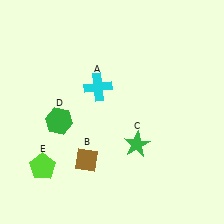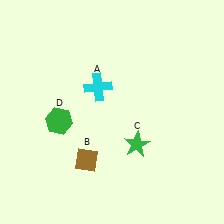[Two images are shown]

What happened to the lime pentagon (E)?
The lime pentagon (E) was removed in Image 2. It was in the bottom-left area of Image 1.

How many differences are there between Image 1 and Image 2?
There is 1 difference between the two images.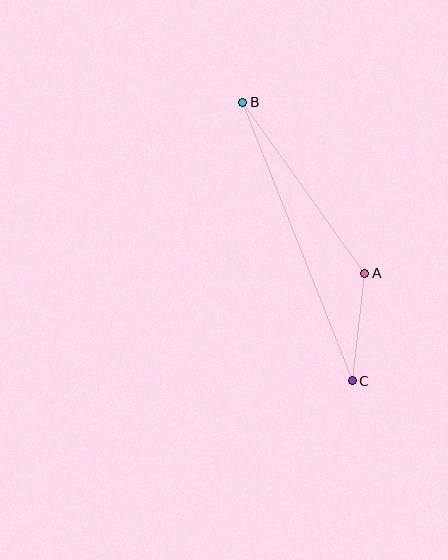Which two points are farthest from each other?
Points B and C are farthest from each other.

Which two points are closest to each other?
Points A and C are closest to each other.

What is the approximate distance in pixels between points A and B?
The distance between A and B is approximately 210 pixels.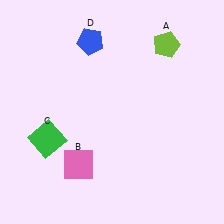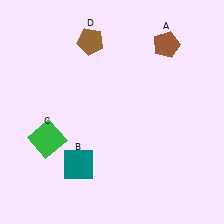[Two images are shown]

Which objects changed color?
A changed from lime to brown. B changed from pink to teal. D changed from blue to brown.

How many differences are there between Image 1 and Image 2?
There are 3 differences between the two images.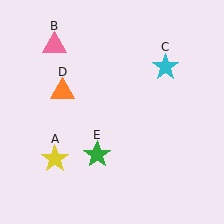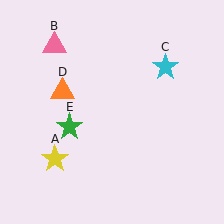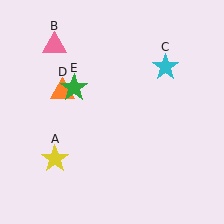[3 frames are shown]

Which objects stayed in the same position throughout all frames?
Yellow star (object A) and pink triangle (object B) and cyan star (object C) and orange triangle (object D) remained stationary.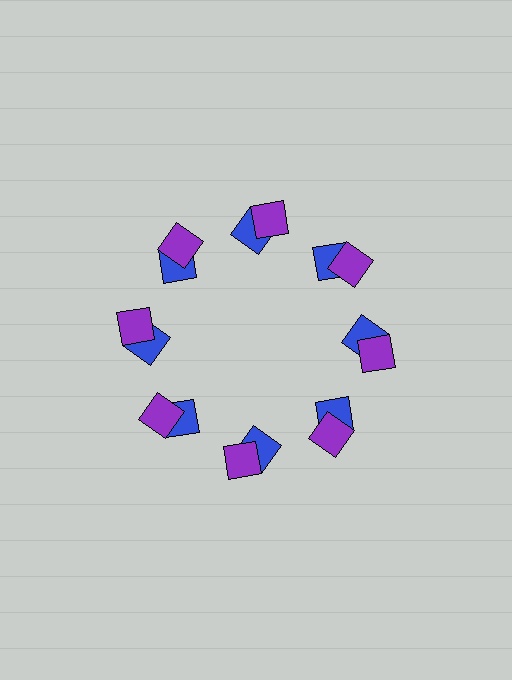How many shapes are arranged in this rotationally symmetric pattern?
There are 16 shapes, arranged in 8 groups of 2.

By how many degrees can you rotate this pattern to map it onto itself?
The pattern maps onto itself every 45 degrees of rotation.